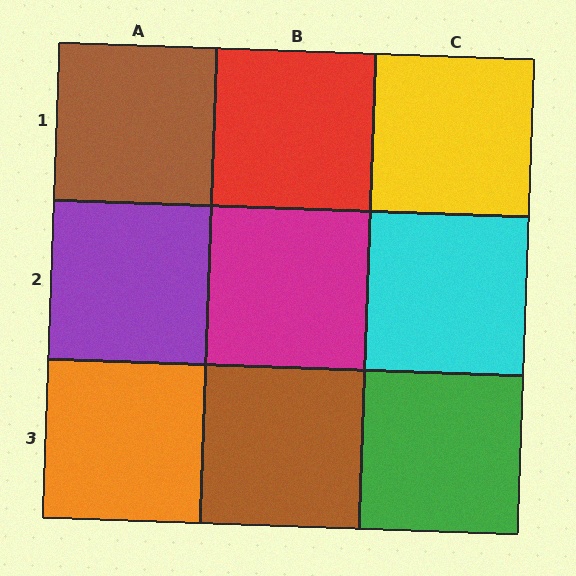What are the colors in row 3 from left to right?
Orange, brown, green.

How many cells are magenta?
1 cell is magenta.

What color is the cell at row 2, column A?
Purple.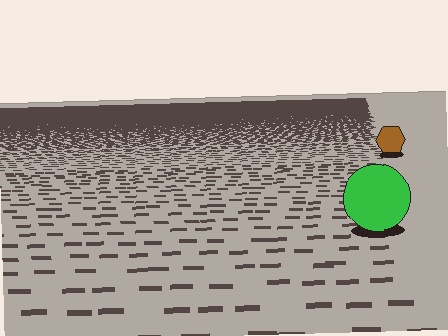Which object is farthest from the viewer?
The brown hexagon is farthest from the viewer. It appears smaller and the ground texture around it is denser.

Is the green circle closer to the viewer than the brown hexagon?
Yes. The green circle is closer — you can tell from the texture gradient: the ground texture is coarser near it.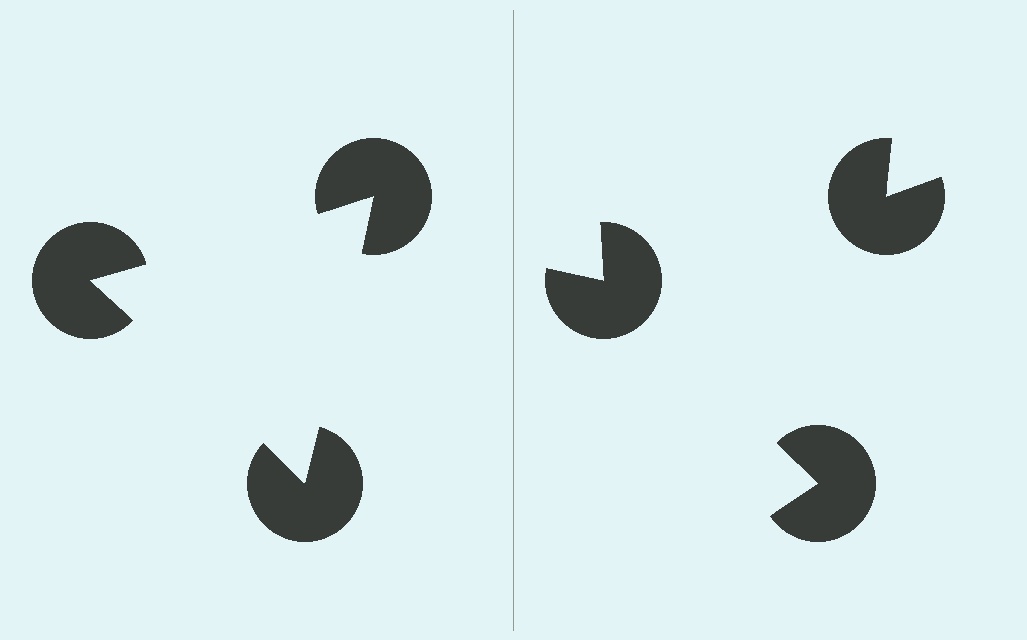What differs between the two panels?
The pac-man discs are positioned identically on both sides; only the wedge orientations differ. On the left they align to a triangle; on the right they are misaligned.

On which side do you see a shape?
An illusory triangle appears on the left side. On the right side the wedge cuts are rotated, so no coherent shape forms.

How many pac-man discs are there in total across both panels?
6 — 3 on each side.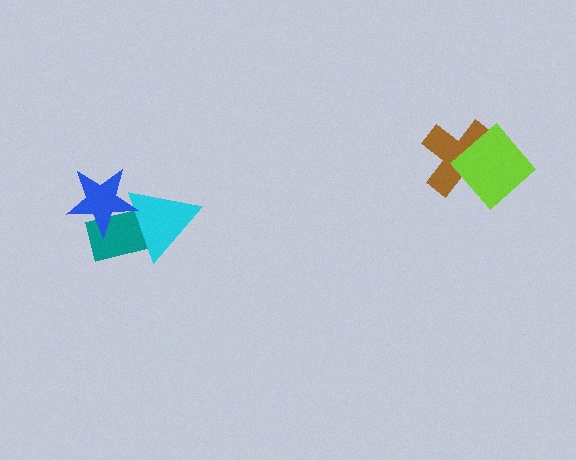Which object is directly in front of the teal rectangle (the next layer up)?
The cyan triangle is directly in front of the teal rectangle.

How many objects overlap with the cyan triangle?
2 objects overlap with the cyan triangle.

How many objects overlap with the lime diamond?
1 object overlaps with the lime diamond.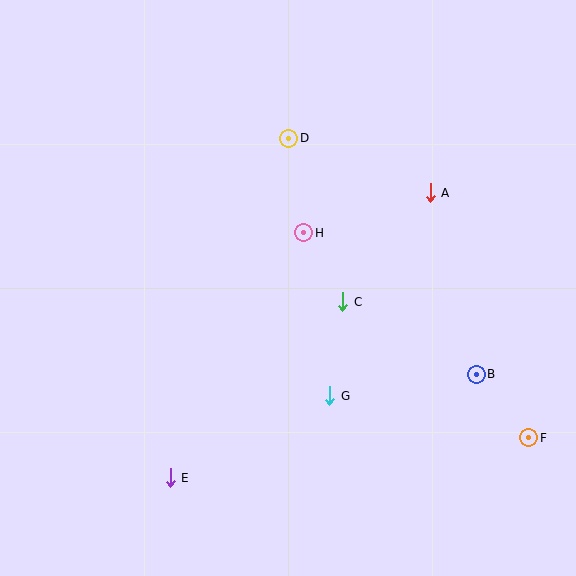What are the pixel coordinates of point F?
Point F is at (529, 438).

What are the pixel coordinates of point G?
Point G is at (330, 396).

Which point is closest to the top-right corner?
Point A is closest to the top-right corner.